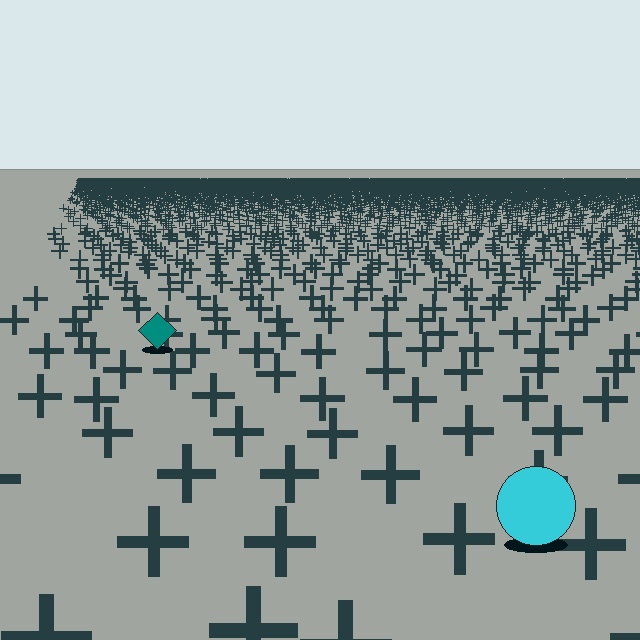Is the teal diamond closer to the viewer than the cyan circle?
No. The cyan circle is closer — you can tell from the texture gradient: the ground texture is coarser near it.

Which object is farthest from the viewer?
The teal diamond is farthest from the viewer. It appears smaller and the ground texture around it is denser.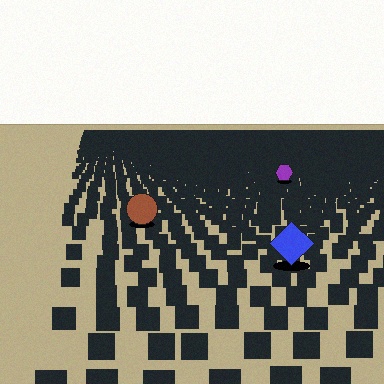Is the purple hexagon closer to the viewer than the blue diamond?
No. The blue diamond is closer — you can tell from the texture gradient: the ground texture is coarser near it.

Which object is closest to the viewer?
The blue diamond is closest. The texture marks near it are larger and more spread out.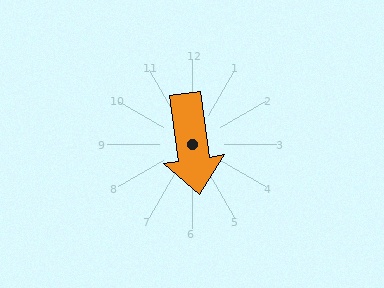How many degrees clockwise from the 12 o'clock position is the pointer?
Approximately 172 degrees.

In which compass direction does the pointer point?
South.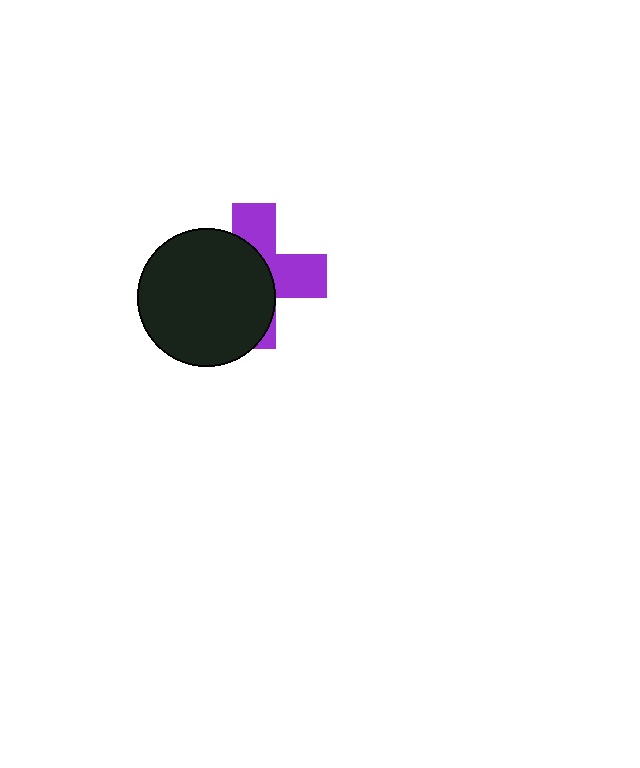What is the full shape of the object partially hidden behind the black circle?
The partially hidden object is a purple cross.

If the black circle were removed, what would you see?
You would see the complete purple cross.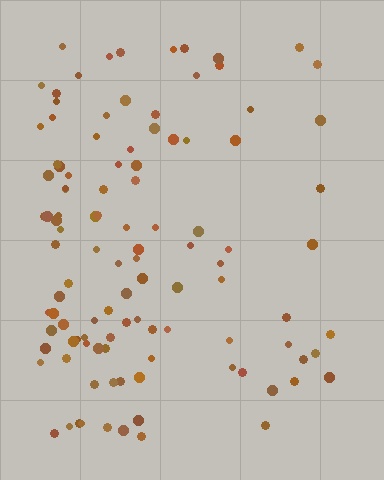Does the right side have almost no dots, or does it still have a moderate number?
Still a moderate number, just noticeably fewer than the left.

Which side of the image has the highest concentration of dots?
The left.